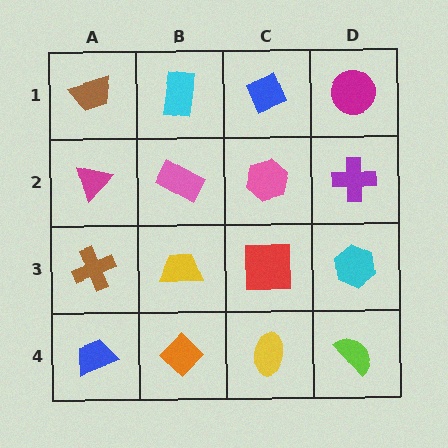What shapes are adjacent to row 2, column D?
A magenta circle (row 1, column D), a cyan hexagon (row 3, column D), a pink hexagon (row 2, column C).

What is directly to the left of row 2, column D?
A pink hexagon.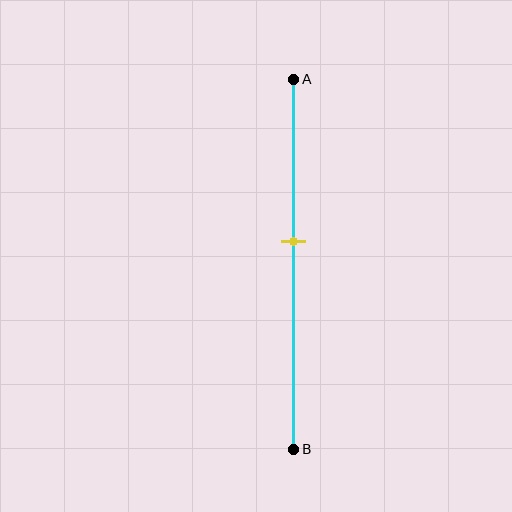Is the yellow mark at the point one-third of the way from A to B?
No, the mark is at about 45% from A, not at the 33% one-third point.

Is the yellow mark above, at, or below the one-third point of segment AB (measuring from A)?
The yellow mark is below the one-third point of segment AB.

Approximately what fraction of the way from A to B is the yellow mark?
The yellow mark is approximately 45% of the way from A to B.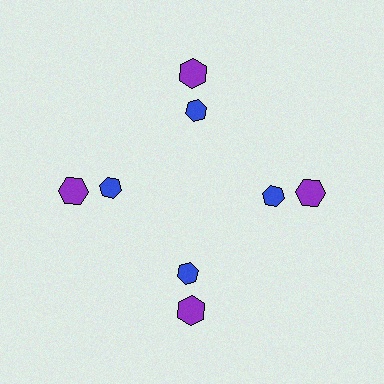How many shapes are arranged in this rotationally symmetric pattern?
There are 8 shapes, arranged in 4 groups of 2.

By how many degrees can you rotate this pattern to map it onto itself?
The pattern maps onto itself every 90 degrees of rotation.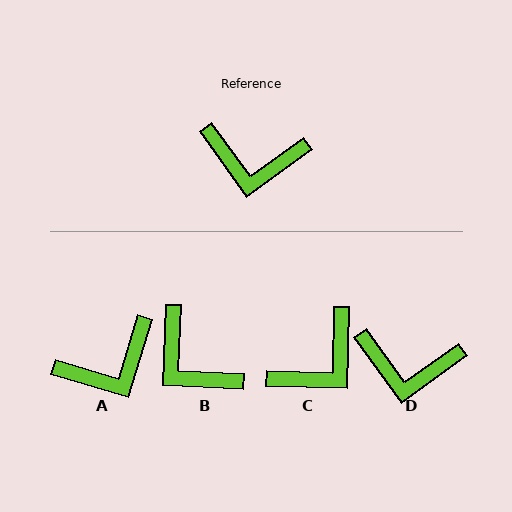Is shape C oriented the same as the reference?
No, it is off by about 53 degrees.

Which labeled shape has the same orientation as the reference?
D.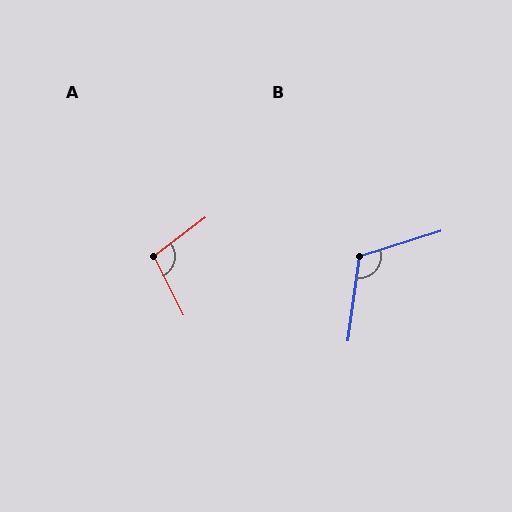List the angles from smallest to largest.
A (101°), B (115°).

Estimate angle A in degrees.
Approximately 101 degrees.